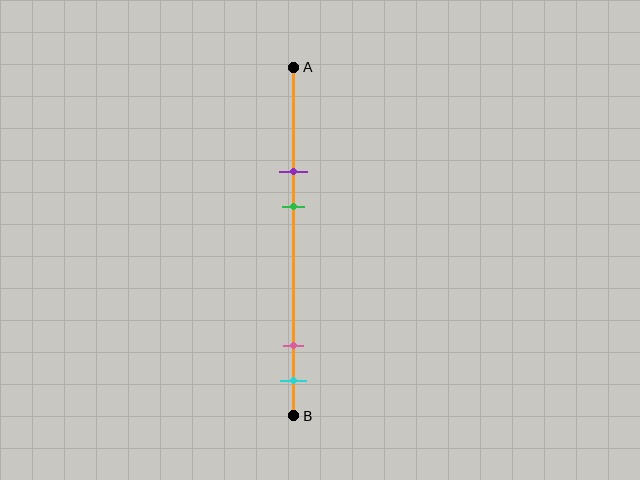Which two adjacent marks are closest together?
The pink and cyan marks are the closest adjacent pair.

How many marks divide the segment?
There are 4 marks dividing the segment.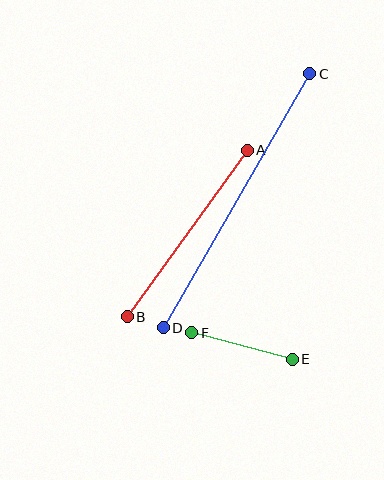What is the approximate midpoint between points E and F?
The midpoint is at approximately (242, 346) pixels.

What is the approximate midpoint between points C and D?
The midpoint is at approximately (237, 201) pixels.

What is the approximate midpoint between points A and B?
The midpoint is at approximately (187, 234) pixels.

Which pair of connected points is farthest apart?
Points C and D are farthest apart.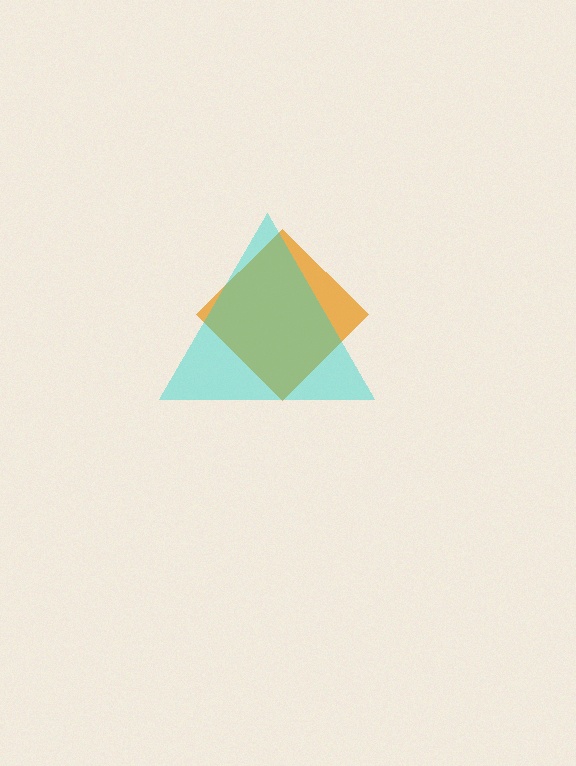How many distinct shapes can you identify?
There are 2 distinct shapes: an orange diamond, a cyan triangle.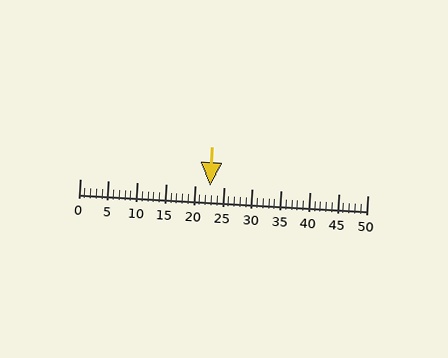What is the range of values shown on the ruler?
The ruler shows values from 0 to 50.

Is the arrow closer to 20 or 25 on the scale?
The arrow is closer to 25.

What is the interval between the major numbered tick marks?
The major tick marks are spaced 5 units apart.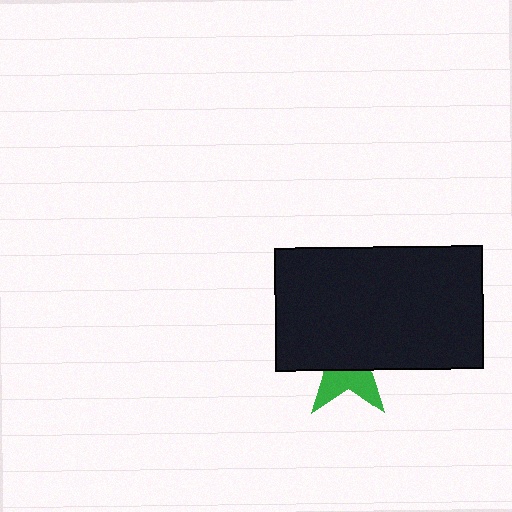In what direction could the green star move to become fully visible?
The green star could move down. That would shift it out from behind the black rectangle entirely.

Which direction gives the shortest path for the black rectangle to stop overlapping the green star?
Moving up gives the shortest separation.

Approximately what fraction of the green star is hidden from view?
Roughly 62% of the green star is hidden behind the black rectangle.